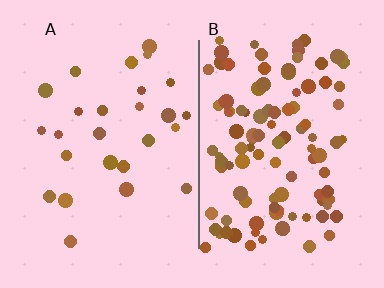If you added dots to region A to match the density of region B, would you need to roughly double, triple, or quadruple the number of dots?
Approximately quadruple.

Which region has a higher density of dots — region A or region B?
B (the right).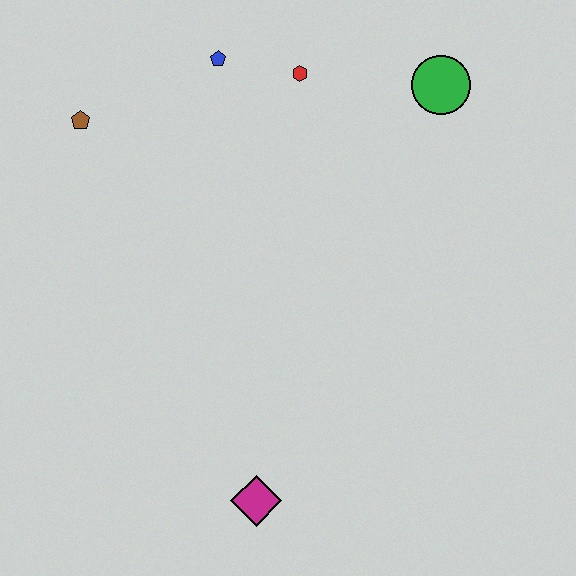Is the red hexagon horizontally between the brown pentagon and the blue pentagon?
No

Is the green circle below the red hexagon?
Yes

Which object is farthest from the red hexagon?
The magenta diamond is farthest from the red hexagon.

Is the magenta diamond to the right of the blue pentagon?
Yes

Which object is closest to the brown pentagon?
The blue pentagon is closest to the brown pentagon.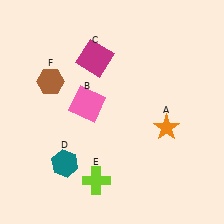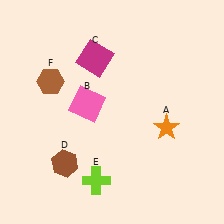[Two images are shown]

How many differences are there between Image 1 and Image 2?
There is 1 difference between the two images.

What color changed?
The hexagon (D) changed from teal in Image 1 to brown in Image 2.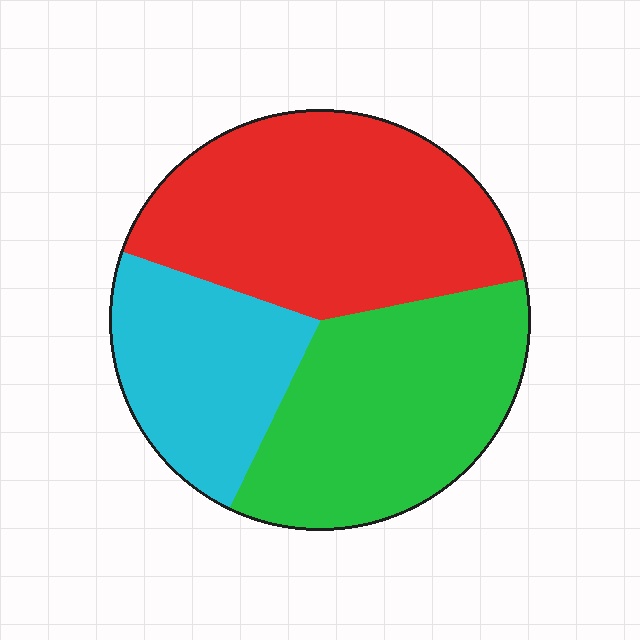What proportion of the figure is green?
Green covers around 35% of the figure.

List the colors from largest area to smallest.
From largest to smallest: red, green, cyan.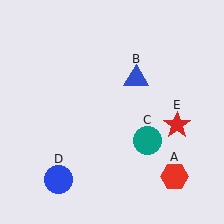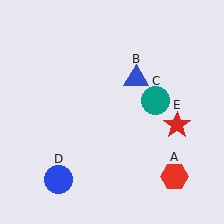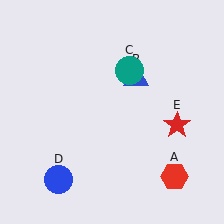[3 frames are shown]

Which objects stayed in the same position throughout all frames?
Red hexagon (object A) and blue triangle (object B) and blue circle (object D) and red star (object E) remained stationary.